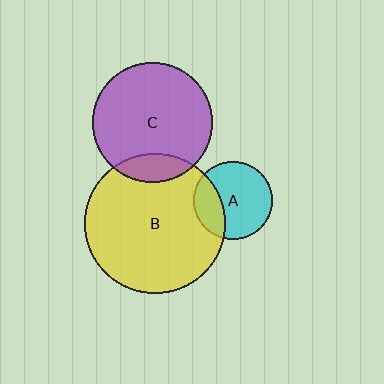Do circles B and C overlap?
Yes.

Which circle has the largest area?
Circle B (yellow).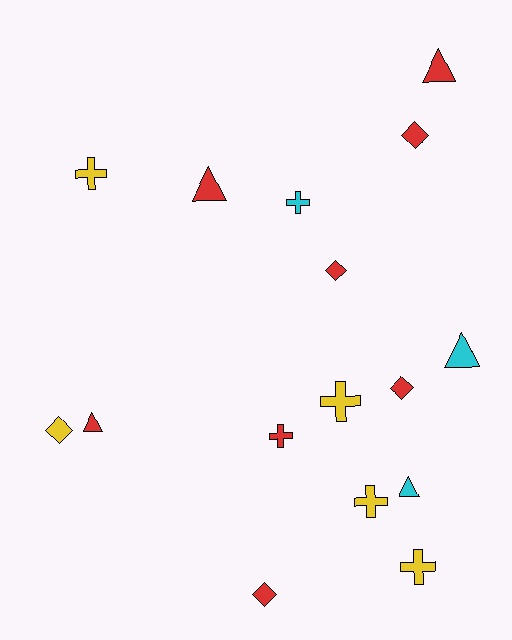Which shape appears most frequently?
Cross, with 6 objects.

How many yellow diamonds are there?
There is 1 yellow diamond.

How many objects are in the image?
There are 16 objects.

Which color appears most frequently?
Red, with 8 objects.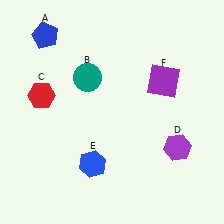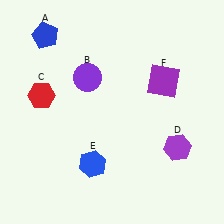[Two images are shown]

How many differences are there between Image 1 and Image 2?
There is 1 difference between the two images.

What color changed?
The circle (B) changed from teal in Image 1 to purple in Image 2.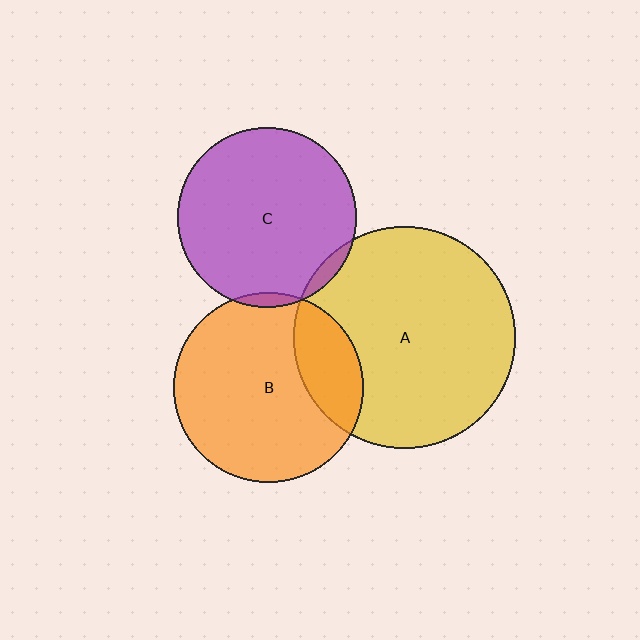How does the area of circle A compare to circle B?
Approximately 1.4 times.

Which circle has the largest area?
Circle A (yellow).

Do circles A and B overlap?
Yes.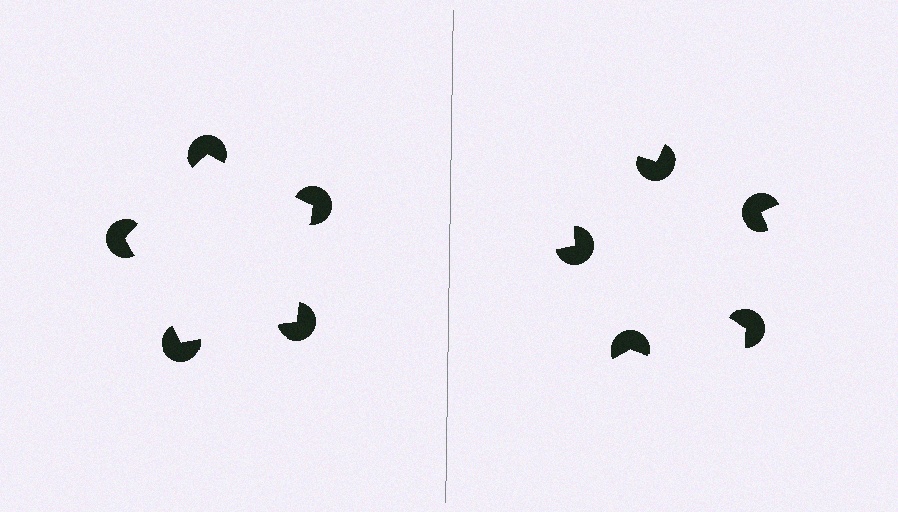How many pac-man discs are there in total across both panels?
10 — 5 on each side.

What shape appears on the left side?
An illusory pentagon.